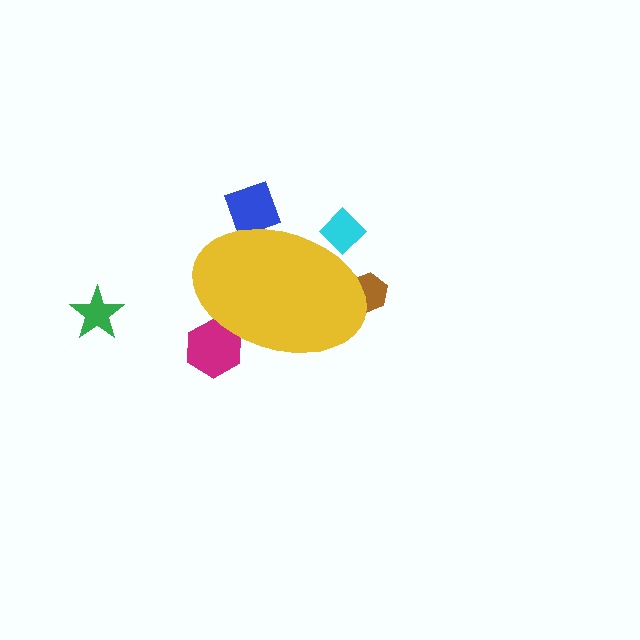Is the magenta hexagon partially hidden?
Yes, the magenta hexagon is partially hidden behind the yellow ellipse.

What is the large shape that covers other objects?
A yellow ellipse.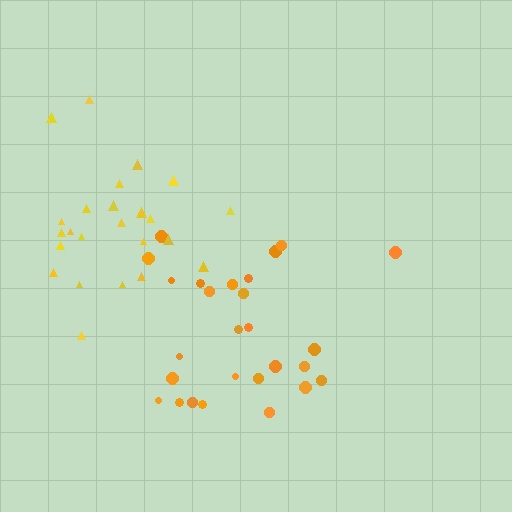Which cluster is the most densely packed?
Yellow.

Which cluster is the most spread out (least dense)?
Orange.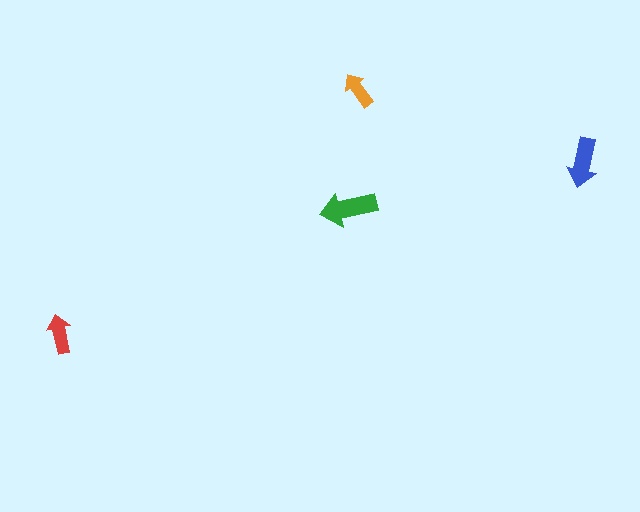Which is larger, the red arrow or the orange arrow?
The red one.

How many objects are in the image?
There are 4 objects in the image.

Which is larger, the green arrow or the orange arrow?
The green one.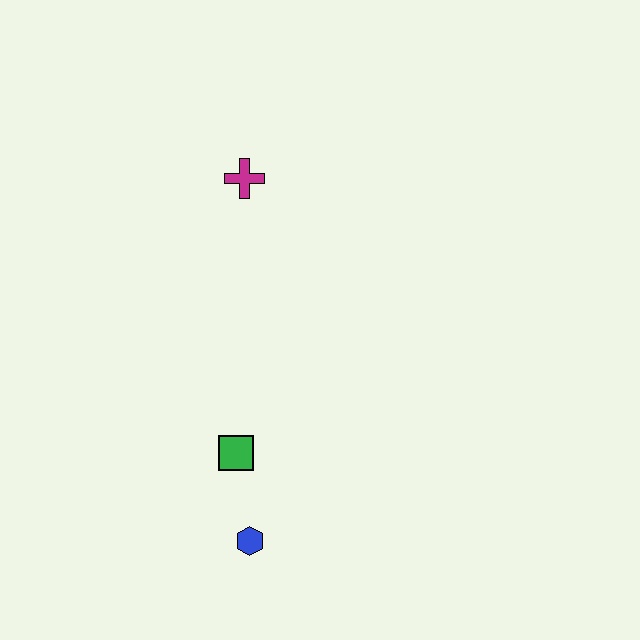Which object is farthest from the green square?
The magenta cross is farthest from the green square.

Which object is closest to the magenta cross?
The green square is closest to the magenta cross.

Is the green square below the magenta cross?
Yes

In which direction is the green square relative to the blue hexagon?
The green square is above the blue hexagon.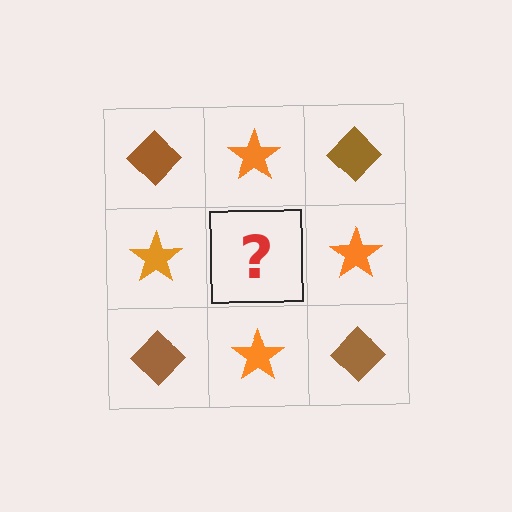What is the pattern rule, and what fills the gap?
The rule is that it alternates brown diamond and orange star in a checkerboard pattern. The gap should be filled with a brown diamond.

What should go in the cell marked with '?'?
The missing cell should contain a brown diamond.